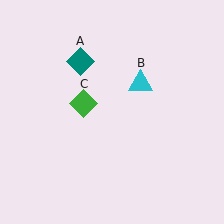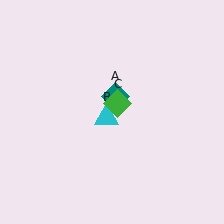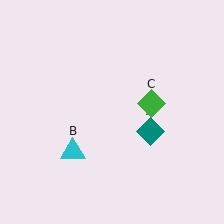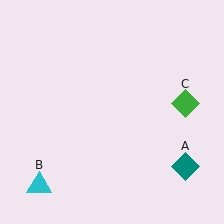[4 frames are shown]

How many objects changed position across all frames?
3 objects changed position: teal diamond (object A), cyan triangle (object B), green diamond (object C).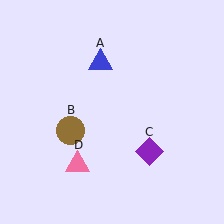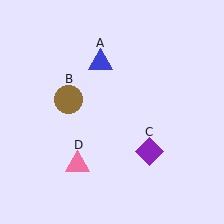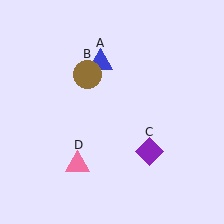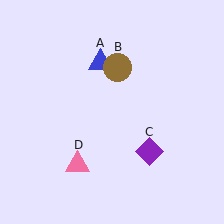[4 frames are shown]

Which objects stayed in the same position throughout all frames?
Blue triangle (object A) and purple diamond (object C) and pink triangle (object D) remained stationary.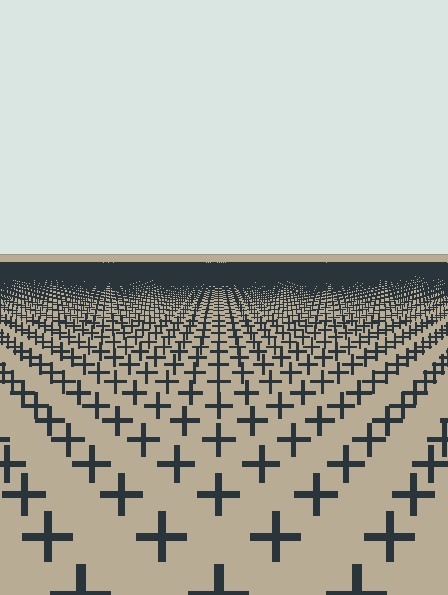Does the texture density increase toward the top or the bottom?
Density increases toward the top.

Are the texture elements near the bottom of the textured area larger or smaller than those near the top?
Larger. Near the bottom, elements are closer to the viewer and appear at a bigger on-screen size.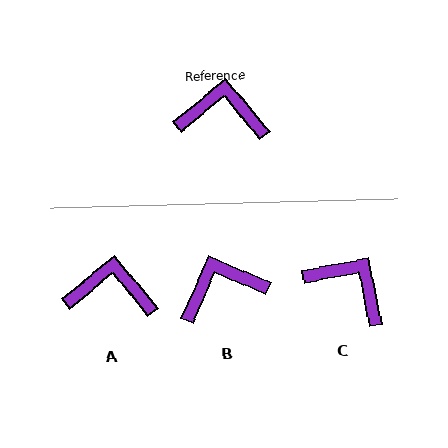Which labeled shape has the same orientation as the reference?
A.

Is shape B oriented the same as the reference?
No, it is off by about 27 degrees.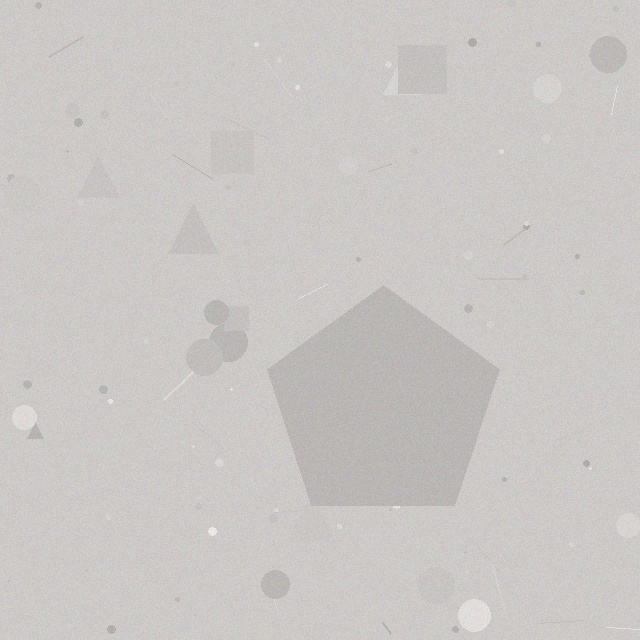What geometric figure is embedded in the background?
A pentagon is embedded in the background.